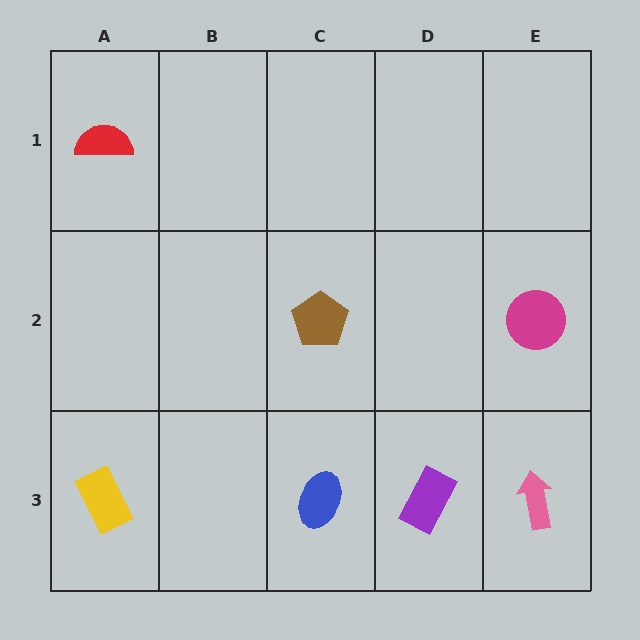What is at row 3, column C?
A blue ellipse.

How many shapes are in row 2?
2 shapes.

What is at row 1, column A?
A red semicircle.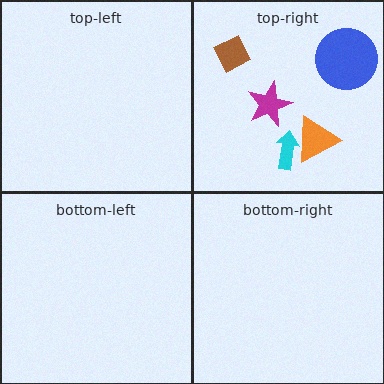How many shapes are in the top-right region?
5.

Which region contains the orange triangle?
The top-right region.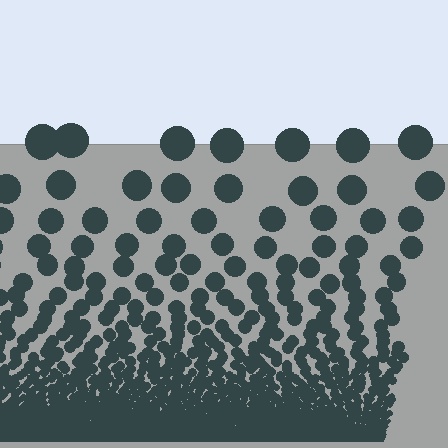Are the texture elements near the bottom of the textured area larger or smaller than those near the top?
Smaller. The gradient is inverted — elements near the bottom are smaller and denser.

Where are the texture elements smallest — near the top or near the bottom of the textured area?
Near the bottom.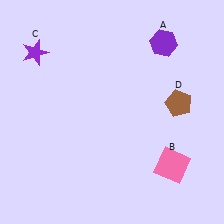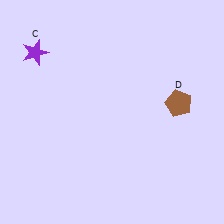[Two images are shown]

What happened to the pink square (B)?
The pink square (B) was removed in Image 2. It was in the bottom-right area of Image 1.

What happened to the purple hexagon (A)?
The purple hexagon (A) was removed in Image 2. It was in the top-right area of Image 1.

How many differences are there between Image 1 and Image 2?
There are 2 differences between the two images.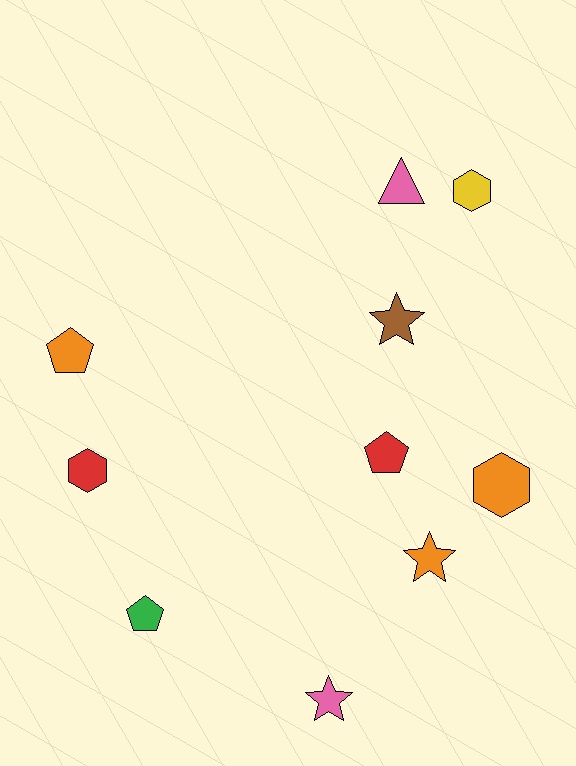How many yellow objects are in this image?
There is 1 yellow object.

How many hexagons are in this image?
There are 3 hexagons.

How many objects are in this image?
There are 10 objects.